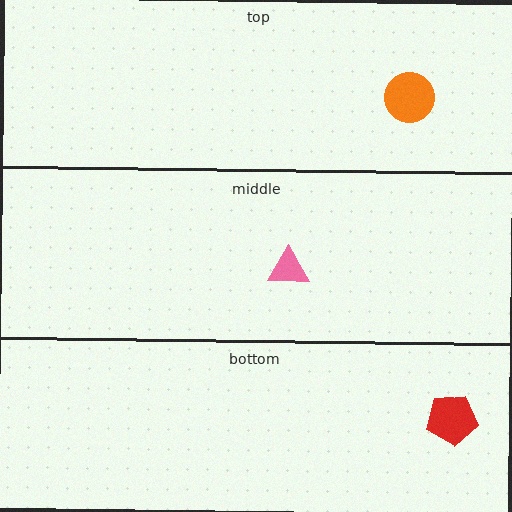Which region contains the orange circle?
The top region.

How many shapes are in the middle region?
1.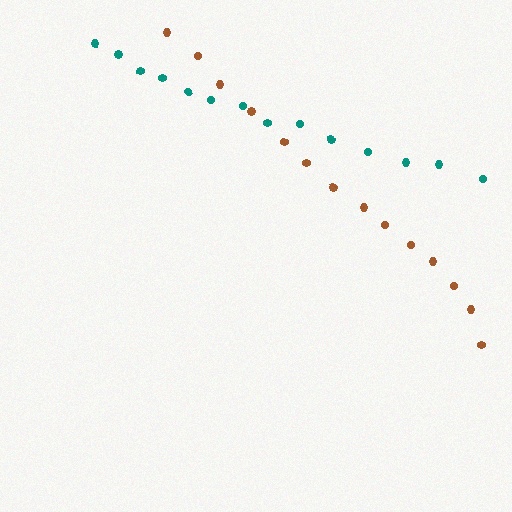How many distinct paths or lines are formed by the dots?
There are 2 distinct paths.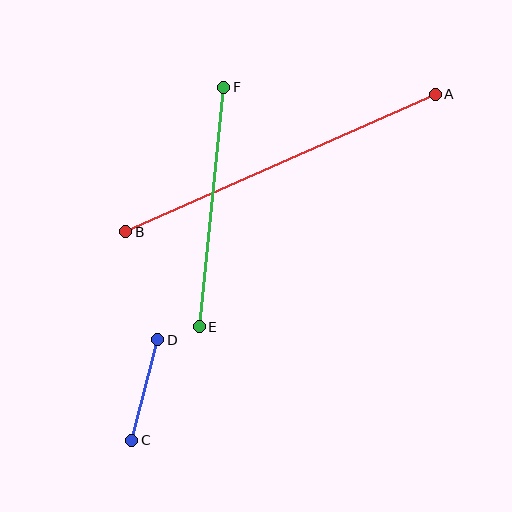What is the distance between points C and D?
The distance is approximately 104 pixels.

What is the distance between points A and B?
The distance is approximately 339 pixels.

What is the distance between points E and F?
The distance is approximately 241 pixels.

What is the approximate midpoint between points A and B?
The midpoint is at approximately (280, 163) pixels.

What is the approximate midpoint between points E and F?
The midpoint is at approximately (212, 207) pixels.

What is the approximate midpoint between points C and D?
The midpoint is at approximately (145, 390) pixels.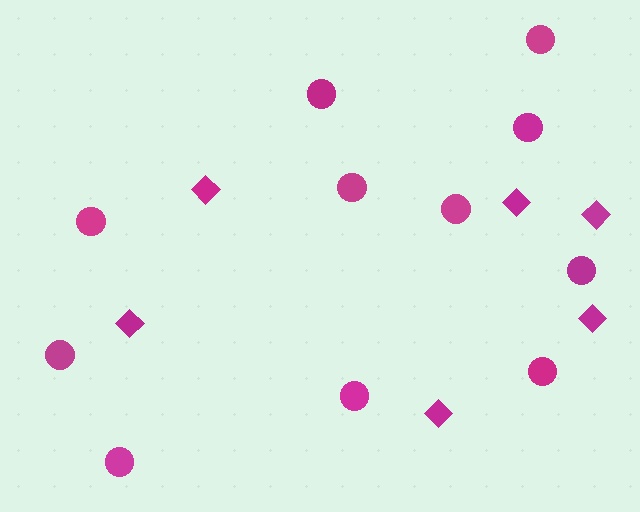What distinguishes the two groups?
There are 2 groups: one group of circles (11) and one group of diamonds (6).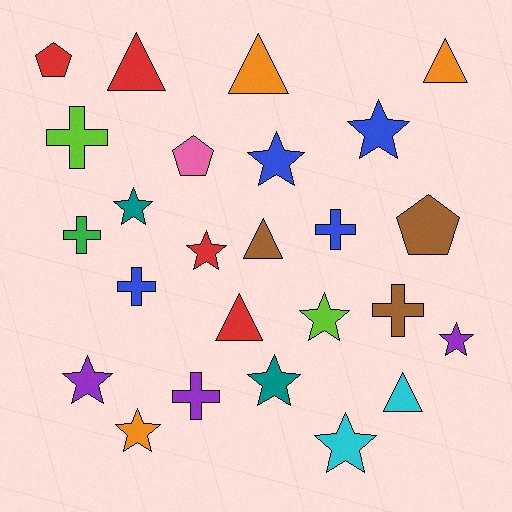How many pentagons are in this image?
There are 3 pentagons.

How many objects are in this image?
There are 25 objects.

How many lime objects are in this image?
There are 2 lime objects.